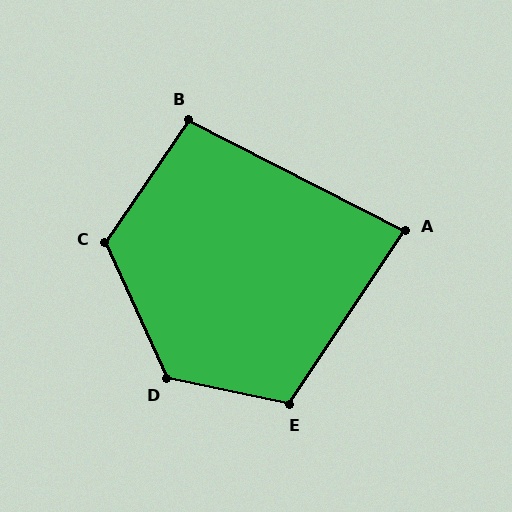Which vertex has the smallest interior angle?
A, at approximately 83 degrees.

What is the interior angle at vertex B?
Approximately 97 degrees (obtuse).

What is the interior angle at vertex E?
Approximately 112 degrees (obtuse).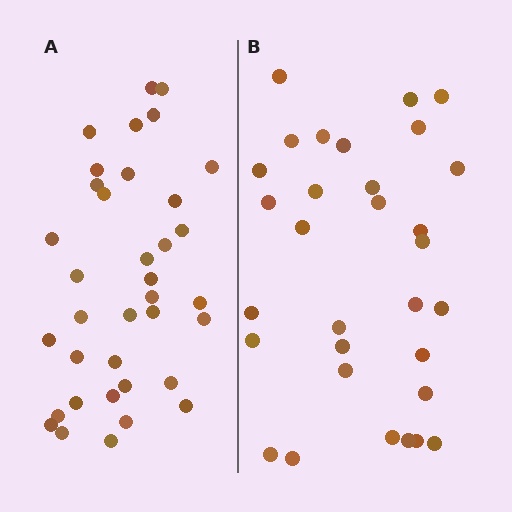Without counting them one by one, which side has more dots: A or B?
Region A (the left region) has more dots.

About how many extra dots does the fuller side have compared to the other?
Region A has about 5 more dots than region B.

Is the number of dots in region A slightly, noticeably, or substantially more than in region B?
Region A has only slightly more — the two regions are fairly close. The ratio is roughly 1.2 to 1.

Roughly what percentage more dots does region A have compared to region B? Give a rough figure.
About 15% more.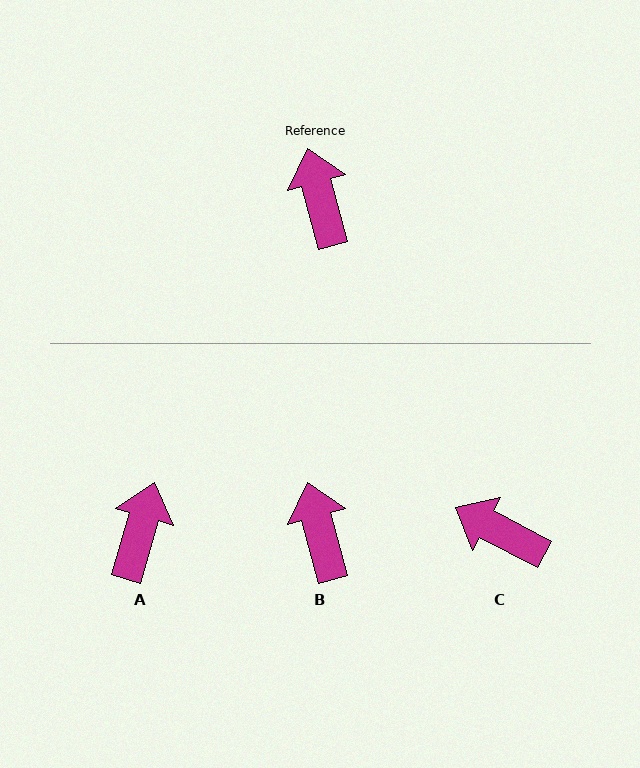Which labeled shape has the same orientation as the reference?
B.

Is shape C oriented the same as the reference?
No, it is off by about 47 degrees.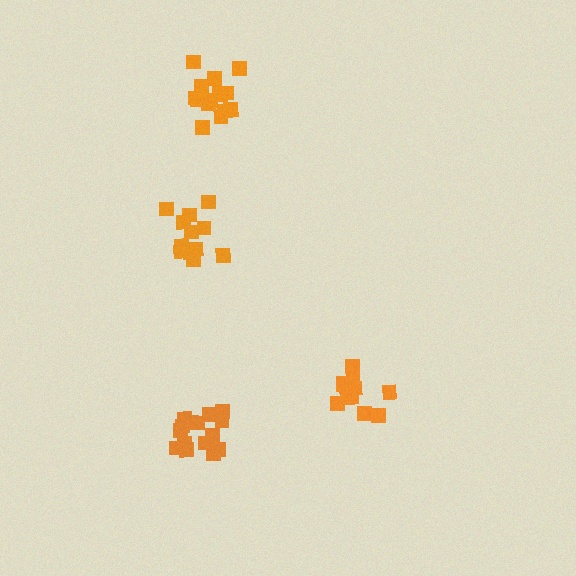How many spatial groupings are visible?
There are 4 spatial groupings.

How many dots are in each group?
Group 1: 12 dots, Group 2: 15 dots, Group 3: 15 dots, Group 4: 12 dots (54 total).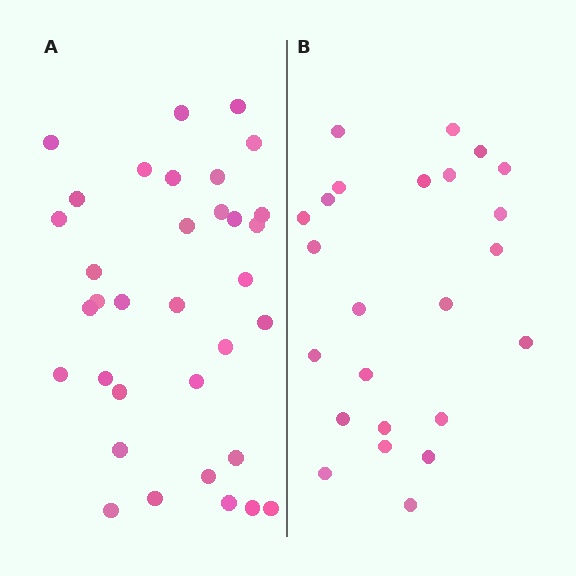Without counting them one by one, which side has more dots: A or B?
Region A (the left region) has more dots.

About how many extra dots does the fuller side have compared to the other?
Region A has roughly 10 or so more dots than region B.